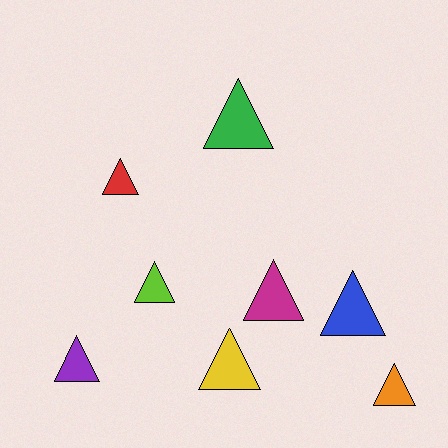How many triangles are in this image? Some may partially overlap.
There are 8 triangles.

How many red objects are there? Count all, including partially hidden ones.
There is 1 red object.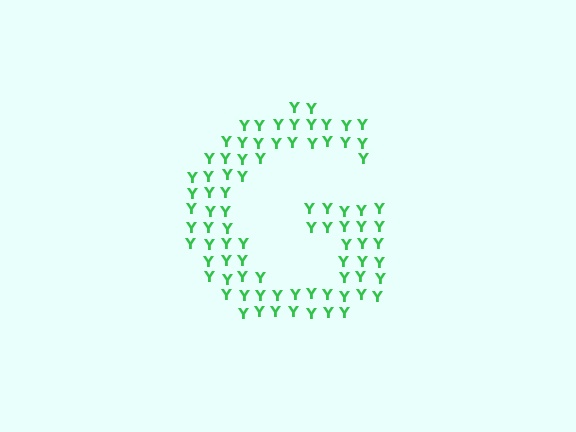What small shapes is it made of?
It is made of small letter Y's.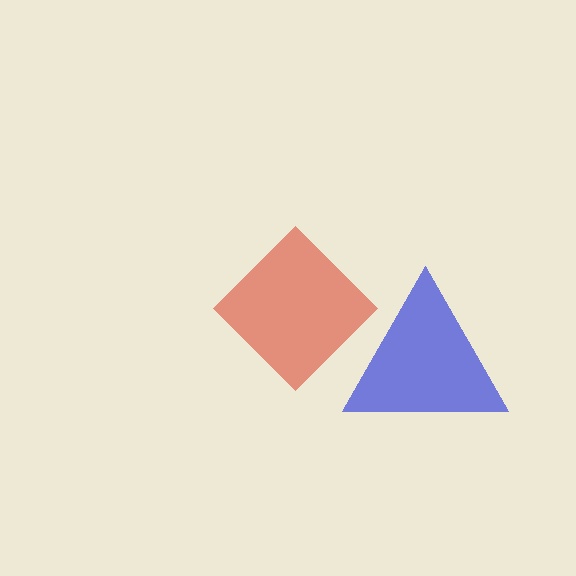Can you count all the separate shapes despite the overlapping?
Yes, there are 2 separate shapes.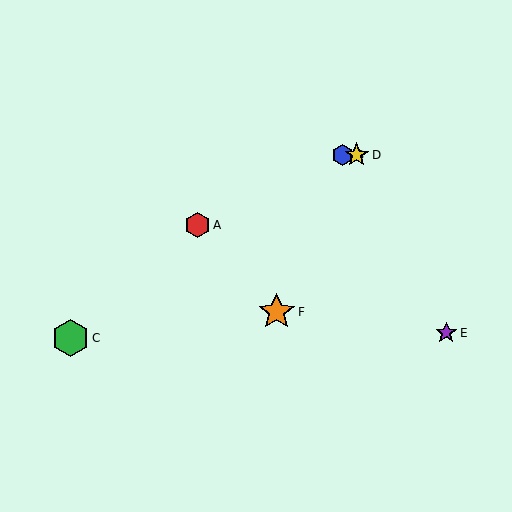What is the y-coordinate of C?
Object C is at y≈338.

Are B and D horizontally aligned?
Yes, both are at y≈155.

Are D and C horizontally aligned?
No, D is at y≈155 and C is at y≈338.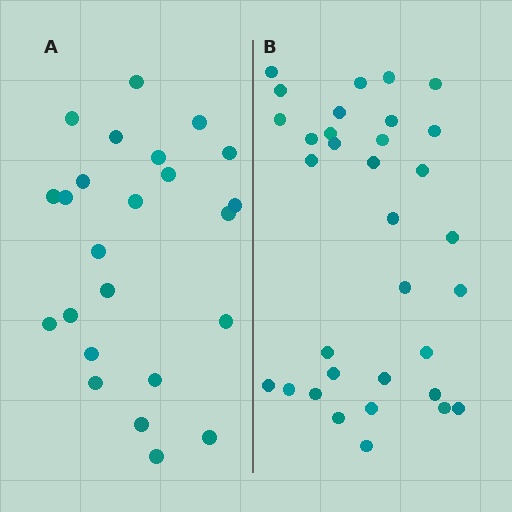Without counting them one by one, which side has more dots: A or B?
Region B (the right region) has more dots.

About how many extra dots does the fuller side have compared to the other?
Region B has roughly 8 or so more dots than region A.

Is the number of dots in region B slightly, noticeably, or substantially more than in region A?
Region B has noticeably more, but not dramatically so. The ratio is roughly 1.4 to 1.